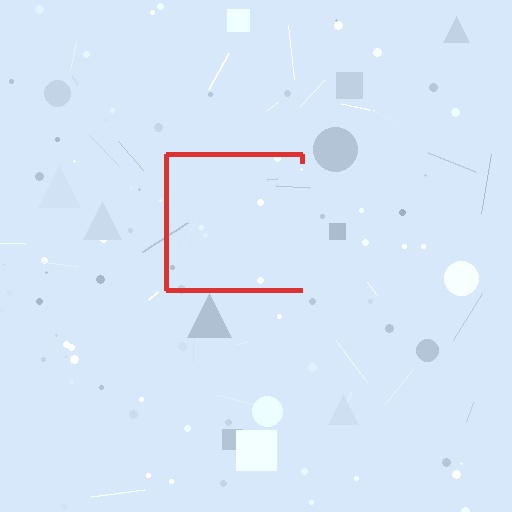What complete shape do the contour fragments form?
The contour fragments form a square.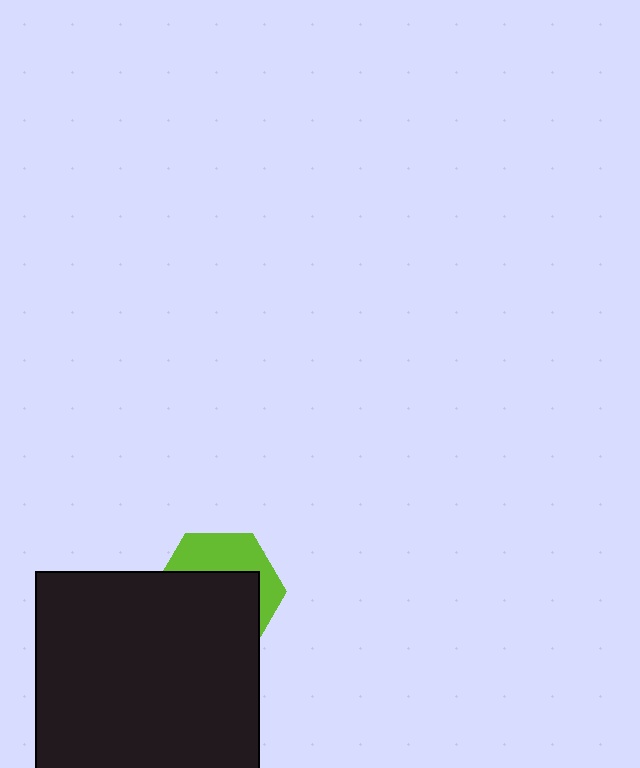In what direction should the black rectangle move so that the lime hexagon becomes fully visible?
The black rectangle should move down. That is the shortest direction to clear the overlap and leave the lime hexagon fully visible.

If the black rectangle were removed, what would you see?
You would see the complete lime hexagon.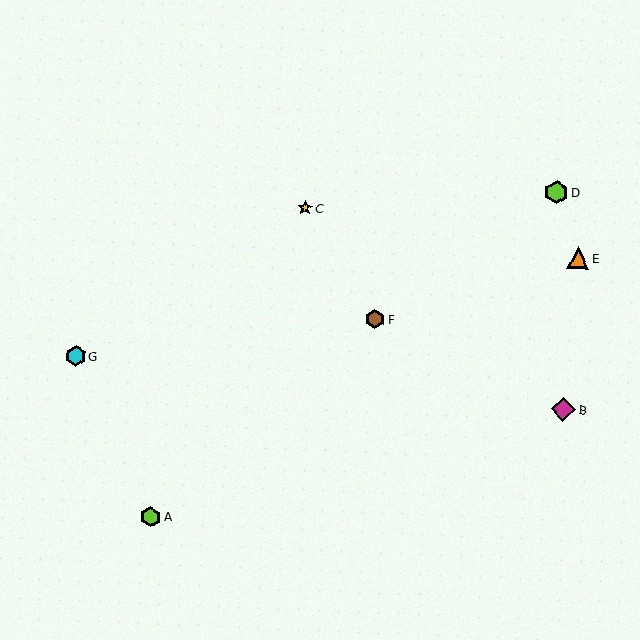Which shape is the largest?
The magenta diamond (labeled B) is the largest.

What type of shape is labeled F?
Shape F is a brown hexagon.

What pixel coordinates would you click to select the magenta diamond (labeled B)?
Click at (563, 409) to select the magenta diamond B.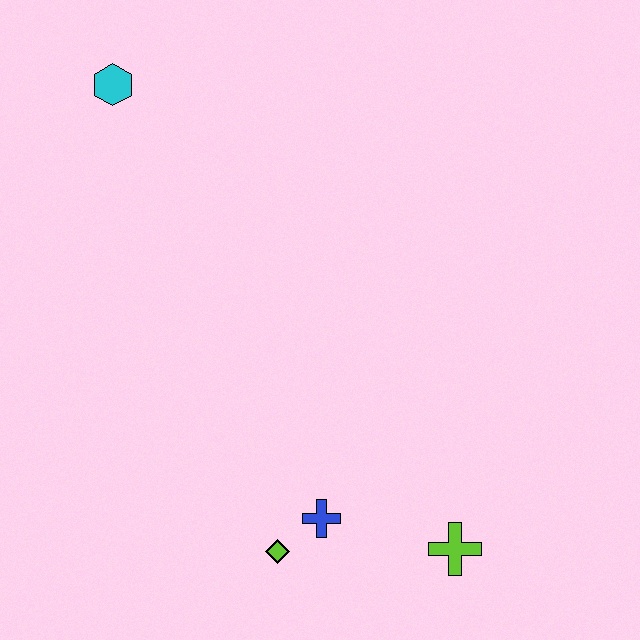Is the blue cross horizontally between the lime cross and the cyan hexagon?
Yes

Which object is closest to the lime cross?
The blue cross is closest to the lime cross.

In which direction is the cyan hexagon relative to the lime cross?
The cyan hexagon is above the lime cross.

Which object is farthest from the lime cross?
The cyan hexagon is farthest from the lime cross.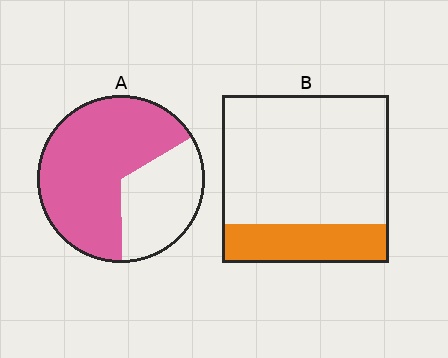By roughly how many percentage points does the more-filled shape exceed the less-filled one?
By roughly 45 percentage points (A over B).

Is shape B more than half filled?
No.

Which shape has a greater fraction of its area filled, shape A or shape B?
Shape A.